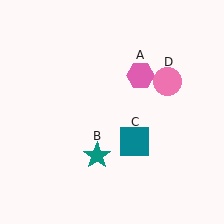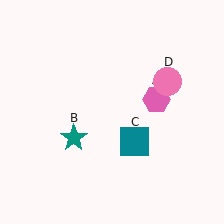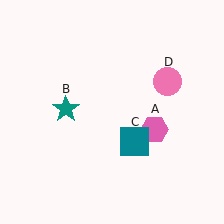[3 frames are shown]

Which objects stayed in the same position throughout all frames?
Teal square (object C) and pink circle (object D) remained stationary.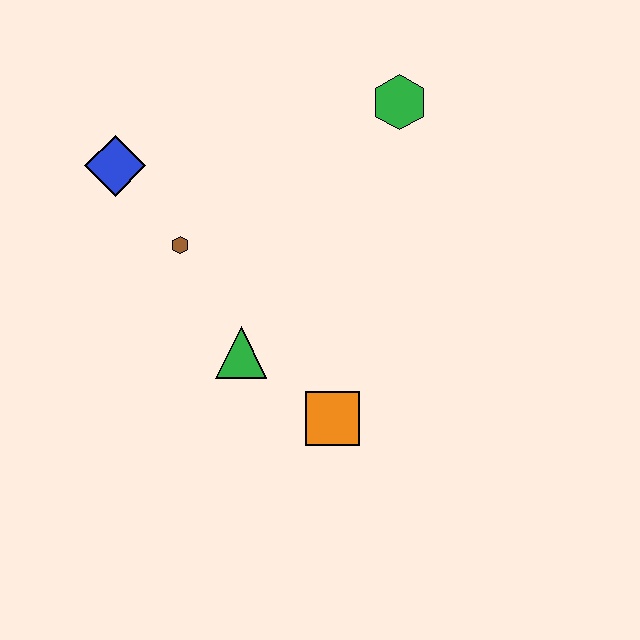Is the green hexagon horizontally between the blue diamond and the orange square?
No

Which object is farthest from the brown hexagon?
The green hexagon is farthest from the brown hexagon.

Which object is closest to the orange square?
The green triangle is closest to the orange square.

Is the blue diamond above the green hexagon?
No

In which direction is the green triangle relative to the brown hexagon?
The green triangle is below the brown hexagon.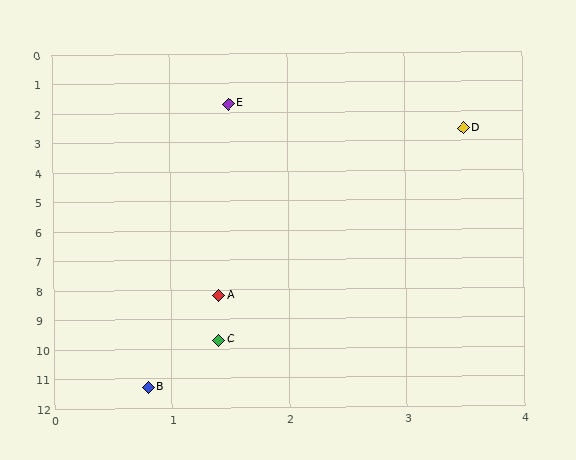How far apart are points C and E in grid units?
Points C and E are about 8.0 grid units apart.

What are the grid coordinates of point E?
Point E is at approximately (1.5, 1.7).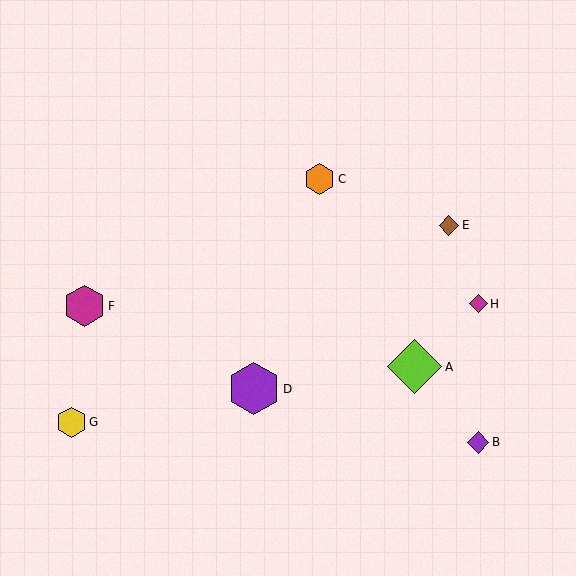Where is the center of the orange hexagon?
The center of the orange hexagon is at (319, 179).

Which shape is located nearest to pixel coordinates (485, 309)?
The magenta diamond (labeled H) at (478, 304) is nearest to that location.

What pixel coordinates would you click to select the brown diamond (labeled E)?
Click at (449, 225) to select the brown diamond E.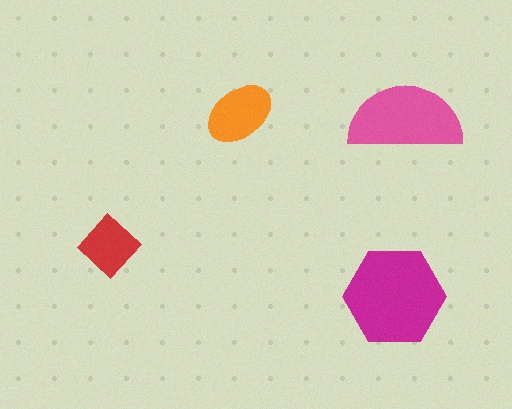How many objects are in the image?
There are 4 objects in the image.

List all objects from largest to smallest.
The magenta hexagon, the pink semicircle, the orange ellipse, the red diamond.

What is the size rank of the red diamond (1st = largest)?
4th.